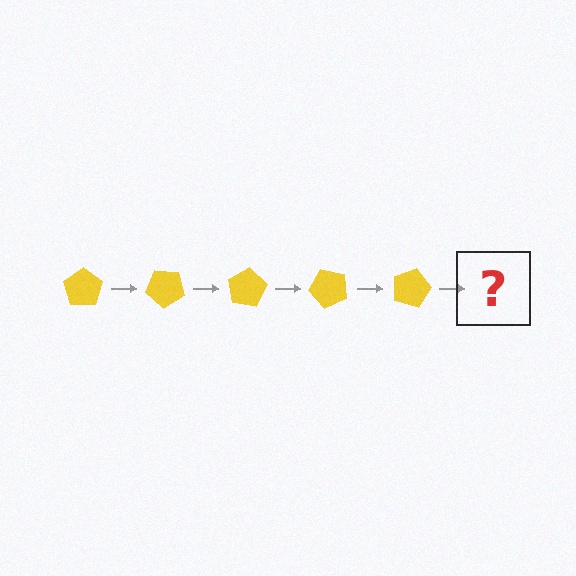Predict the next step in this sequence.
The next step is a yellow pentagon rotated 200 degrees.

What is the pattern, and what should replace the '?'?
The pattern is that the pentagon rotates 40 degrees each step. The '?' should be a yellow pentagon rotated 200 degrees.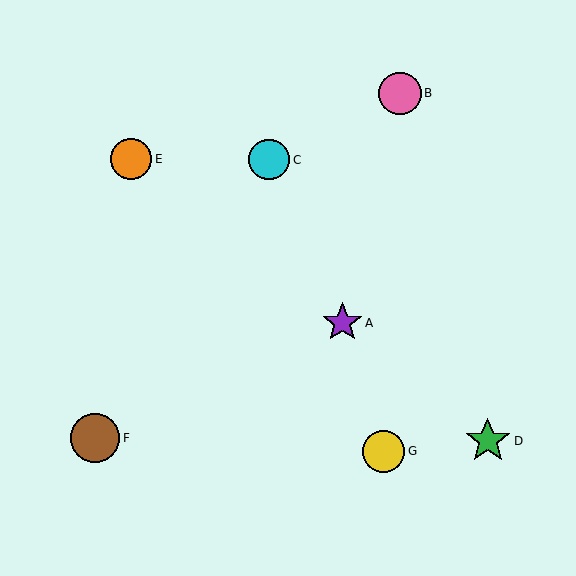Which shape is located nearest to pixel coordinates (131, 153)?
The orange circle (labeled E) at (131, 159) is nearest to that location.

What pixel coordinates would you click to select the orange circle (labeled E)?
Click at (131, 159) to select the orange circle E.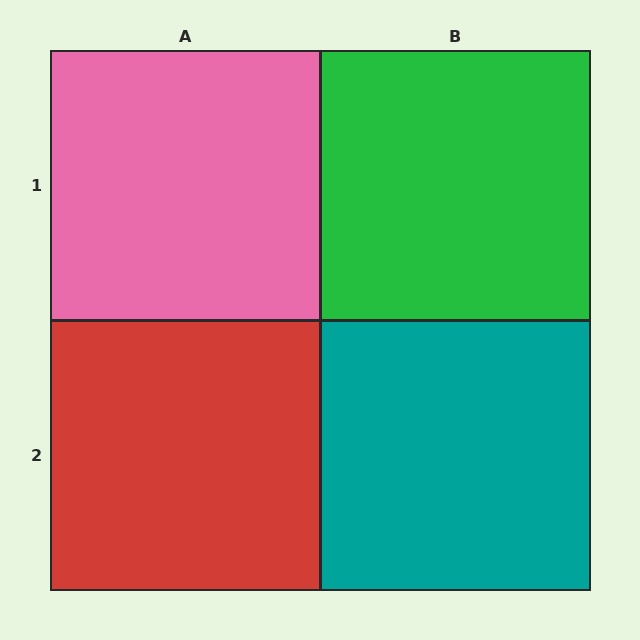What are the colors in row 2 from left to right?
Red, teal.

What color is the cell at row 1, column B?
Green.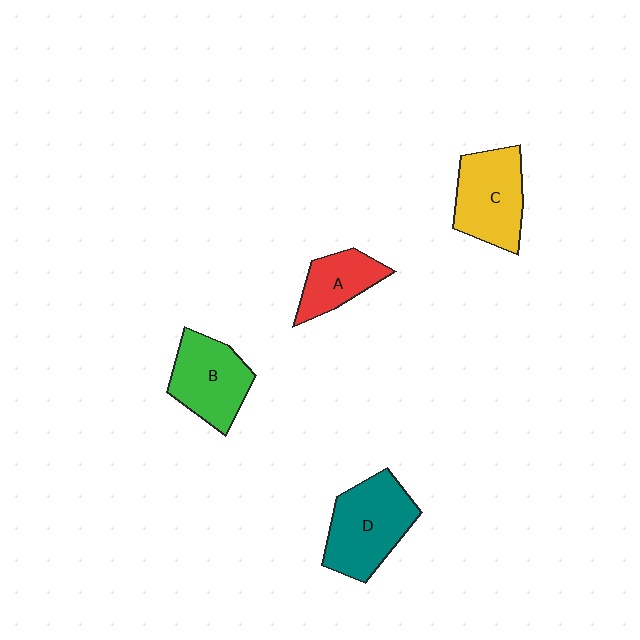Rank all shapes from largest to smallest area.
From largest to smallest: D (teal), C (yellow), B (green), A (red).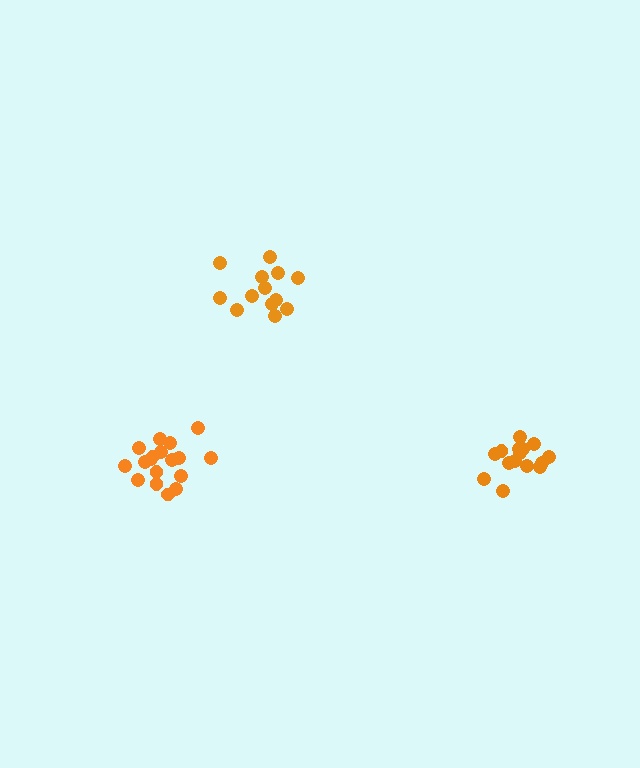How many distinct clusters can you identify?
There are 3 distinct clusters.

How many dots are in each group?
Group 1: 13 dots, Group 2: 18 dots, Group 3: 15 dots (46 total).